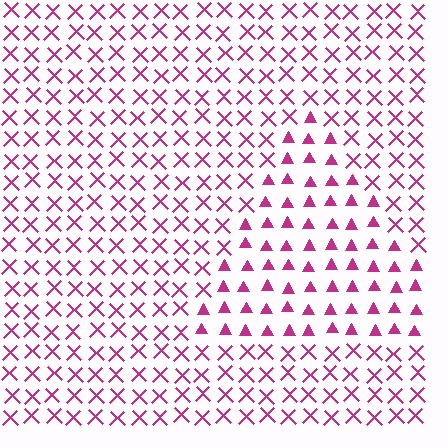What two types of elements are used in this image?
The image uses triangles inside the triangle region and X marks outside it.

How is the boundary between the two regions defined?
The boundary is defined by a change in element shape: triangles inside vs. X marks outside. All elements share the same color and spacing.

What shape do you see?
I see a triangle.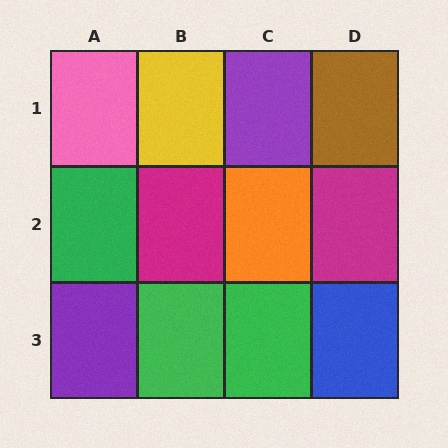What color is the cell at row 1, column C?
Purple.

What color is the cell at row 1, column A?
Pink.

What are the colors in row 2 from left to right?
Green, magenta, orange, magenta.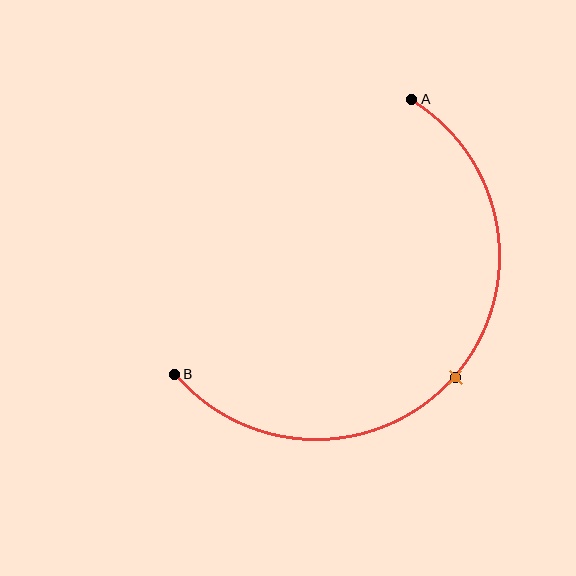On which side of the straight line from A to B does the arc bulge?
The arc bulges below and to the right of the straight line connecting A and B.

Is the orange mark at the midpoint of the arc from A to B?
Yes. The orange mark lies on the arc at equal arc-length from both A and B — it is the arc midpoint.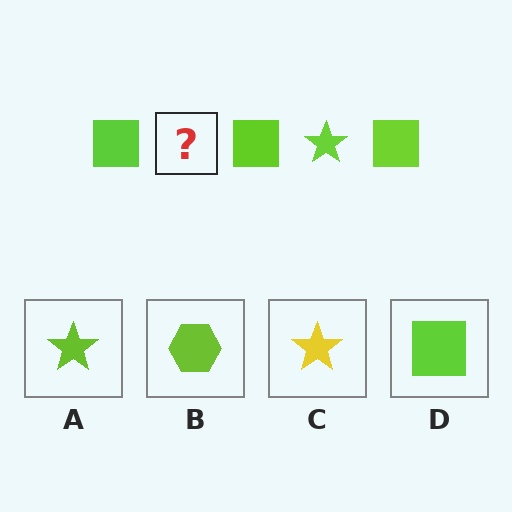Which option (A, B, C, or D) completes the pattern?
A.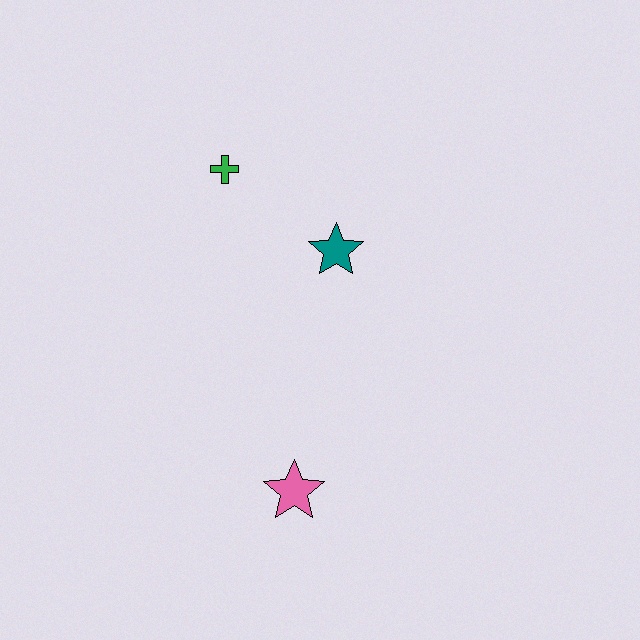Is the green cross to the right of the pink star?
No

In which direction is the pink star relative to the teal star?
The pink star is below the teal star.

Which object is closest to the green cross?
The teal star is closest to the green cross.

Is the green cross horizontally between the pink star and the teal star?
No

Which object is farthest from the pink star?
The green cross is farthest from the pink star.